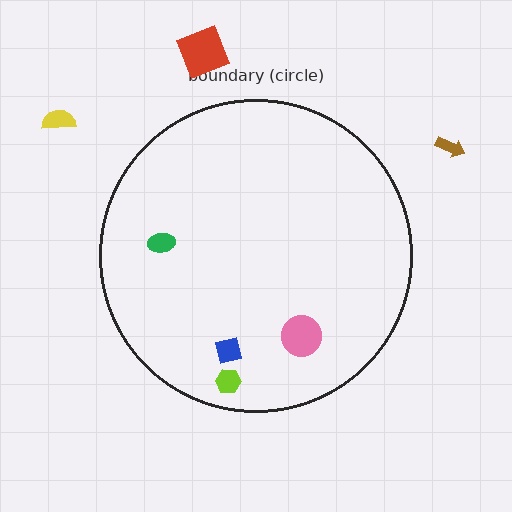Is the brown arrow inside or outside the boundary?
Outside.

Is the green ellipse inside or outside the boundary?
Inside.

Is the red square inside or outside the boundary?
Outside.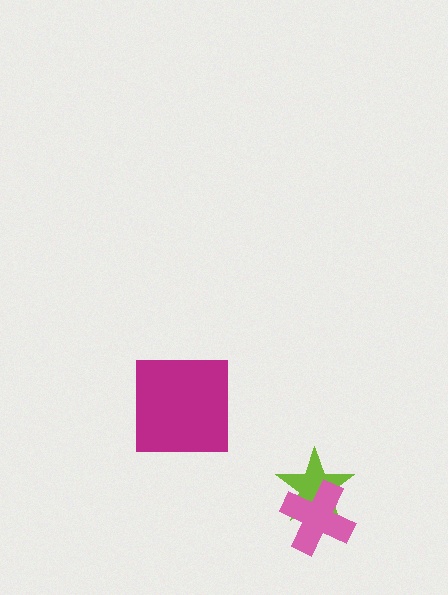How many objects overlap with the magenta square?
0 objects overlap with the magenta square.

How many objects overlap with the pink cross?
1 object overlaps with the pink cross.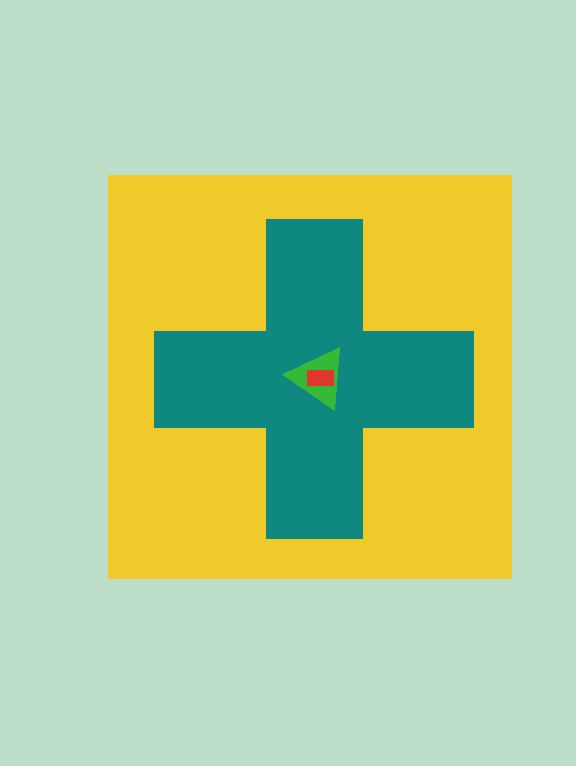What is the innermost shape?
The red rectangle.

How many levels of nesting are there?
4.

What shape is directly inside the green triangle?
The red rectangle.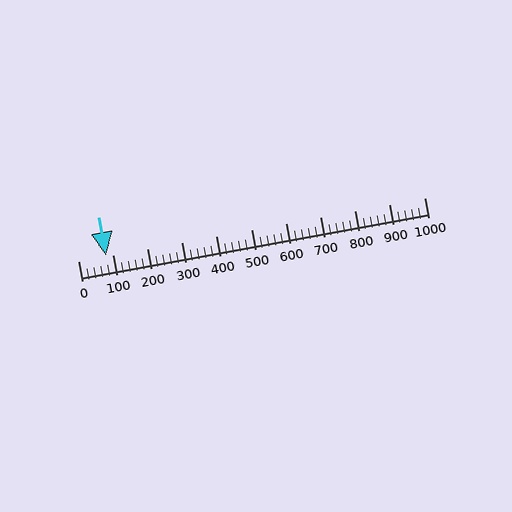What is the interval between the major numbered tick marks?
The major tick marks are spaced 100 units apart.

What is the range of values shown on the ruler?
The ruler shows values from 0 to 1000.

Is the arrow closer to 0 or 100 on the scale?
The arrow is closer to 100.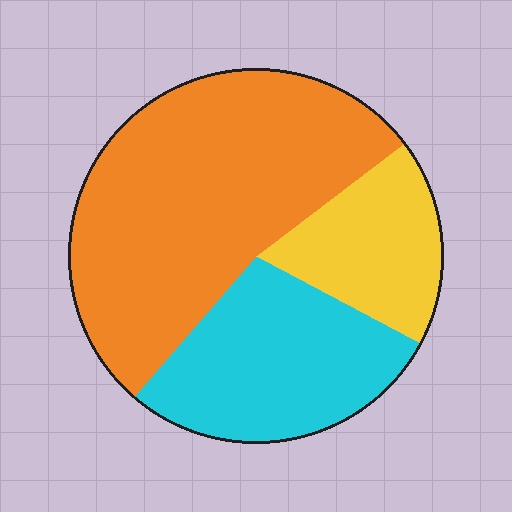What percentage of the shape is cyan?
Cyan takes up about one quarter (1/4) of the shape.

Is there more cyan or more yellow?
Cyan.